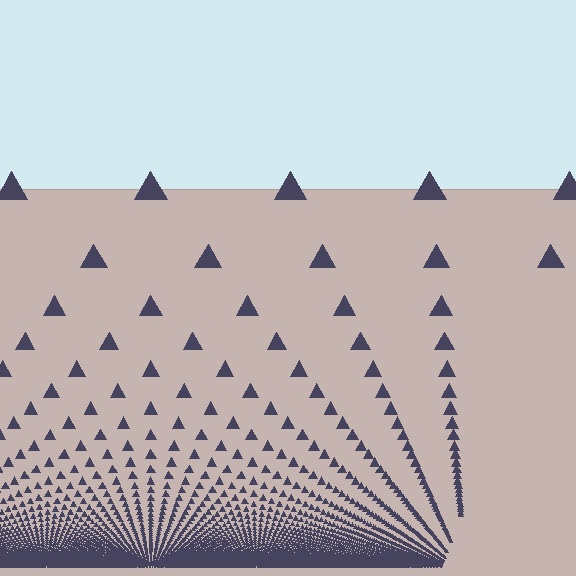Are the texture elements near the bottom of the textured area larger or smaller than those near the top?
Smaller. The gradient is inverted — elements near the bottom are smaller and denser.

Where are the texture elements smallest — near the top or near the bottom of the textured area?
Near the bottom.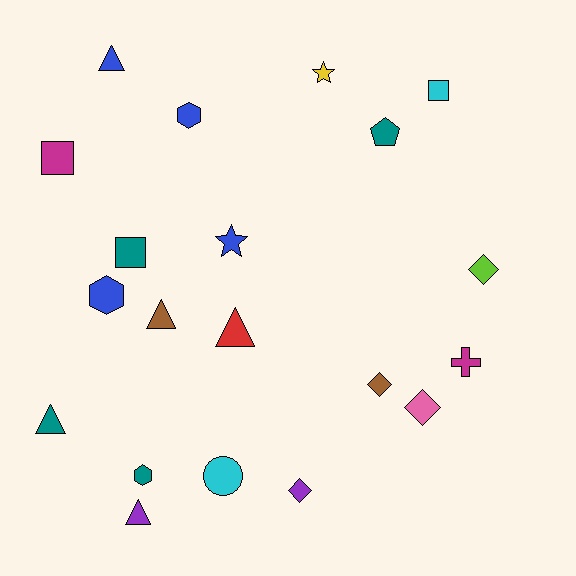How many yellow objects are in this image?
There is 1 yellow object.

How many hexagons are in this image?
There are 3 hexagons.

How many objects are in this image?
There are 20 objects.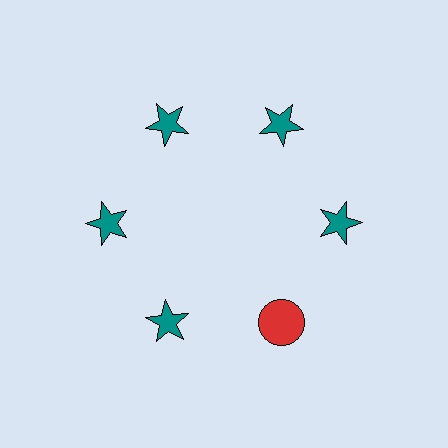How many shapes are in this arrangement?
There are 6 shapes arranged in a ring pattern.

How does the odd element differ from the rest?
It differs in both color (red instead of teal) and shape (circle instead of star).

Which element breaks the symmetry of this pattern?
The red circle at roughly the 5 o'clock position breaks the symmetry. All other shapes are teal stars.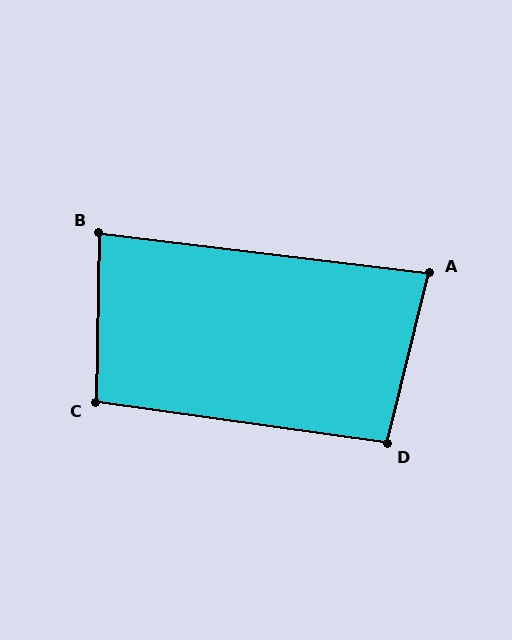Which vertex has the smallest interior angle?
A, at approximately 83 degrees.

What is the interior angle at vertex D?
Approximately 96 degrees (obtuse).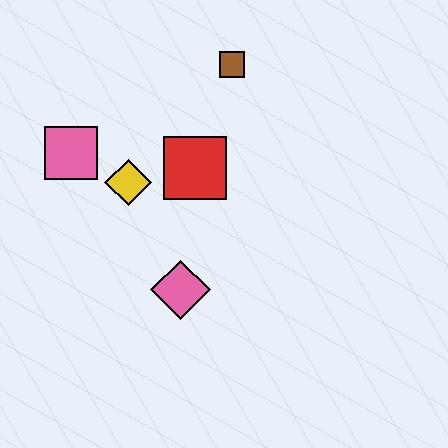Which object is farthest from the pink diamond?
The brown square is farthest from the pink diamond.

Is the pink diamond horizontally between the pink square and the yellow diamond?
No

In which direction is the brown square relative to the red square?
The brown square is above the red square.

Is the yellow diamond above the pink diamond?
Yes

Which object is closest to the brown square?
The red square is closest to the brown square.